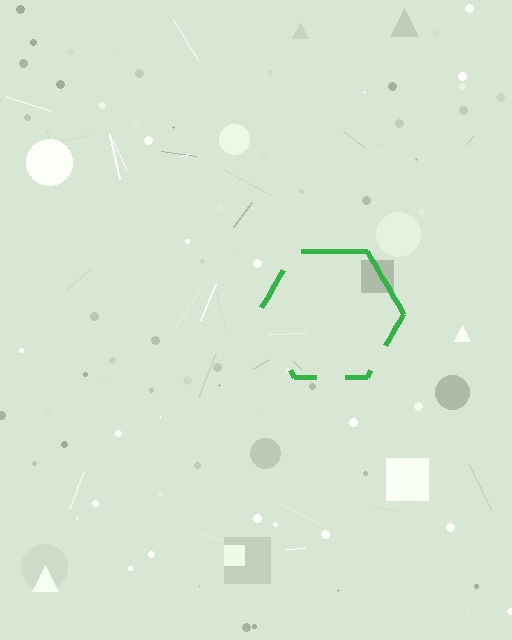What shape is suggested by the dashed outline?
The dashed outline suggests a hexagon.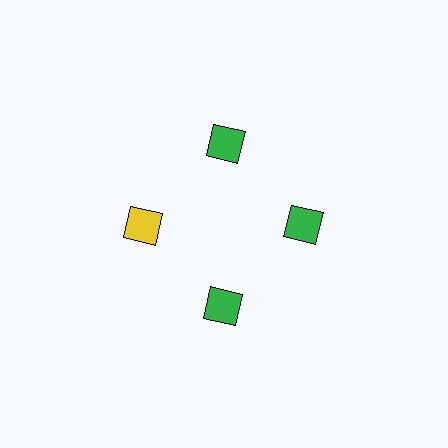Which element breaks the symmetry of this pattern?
The yellow diamond at roughly the 9 o'clock position breaks the symmetry. All other shapes are green diamonds.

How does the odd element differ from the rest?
It has a different color: yellow instead of green.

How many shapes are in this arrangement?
There are 4 shapes arranged in a ring pattern.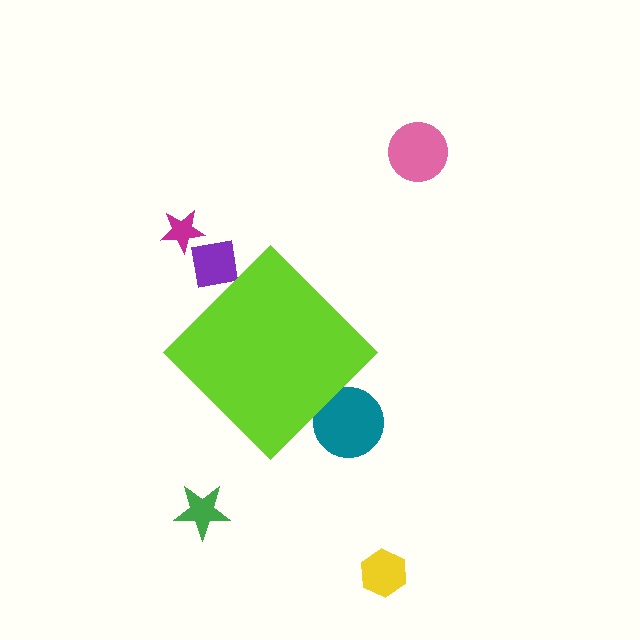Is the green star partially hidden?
No, the green star is fully visible.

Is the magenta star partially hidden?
No, the magenta star is fully visible.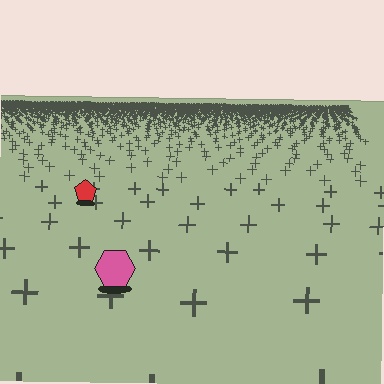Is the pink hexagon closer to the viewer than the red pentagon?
Yes. The pink hexagon is closer — you can tell from the texture gradient: the ground texture is coarser near it.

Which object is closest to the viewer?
The pink hexagon is closest. The texture marks near it are larger and more spread out.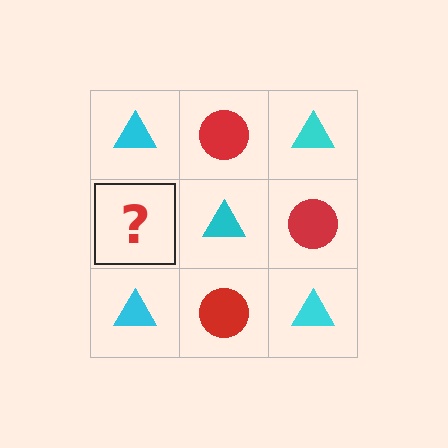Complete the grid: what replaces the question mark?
The question mark should be replaced with a red circle.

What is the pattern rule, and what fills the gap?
The rule is that it alternates cyan triangle and red circle in a checkerboard pattern. The gap should be filled with a red circle.